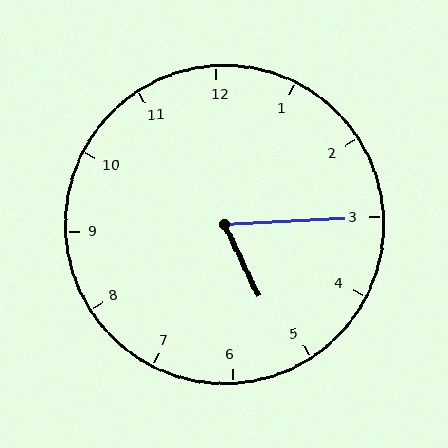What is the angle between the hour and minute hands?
Approximately 68 degrees.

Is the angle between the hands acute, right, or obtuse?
It is acute.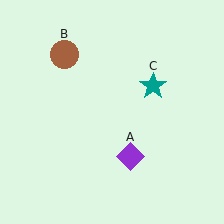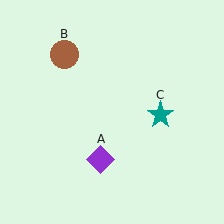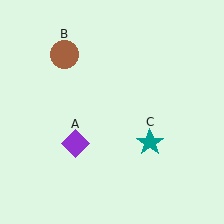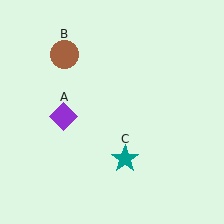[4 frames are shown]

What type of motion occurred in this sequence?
The purple diamond (object A), teal star (object C) rotated clockwise around the center of the scene.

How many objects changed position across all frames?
2 objects changed position: purple diamond (object A), teal star (object C).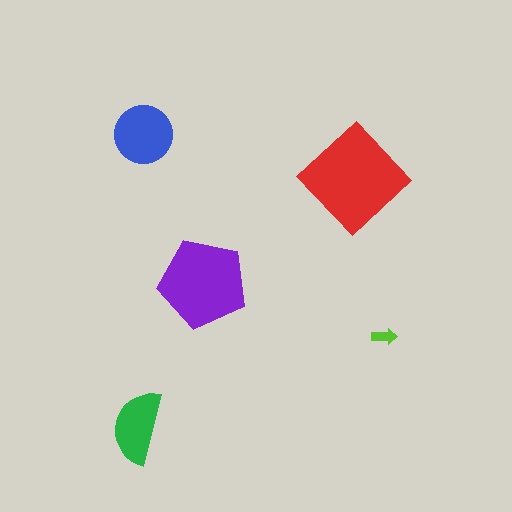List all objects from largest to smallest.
The red diamond, the purple pentagon, the blue circle, the green semicircle, the lime arrow.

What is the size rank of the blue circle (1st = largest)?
3rd.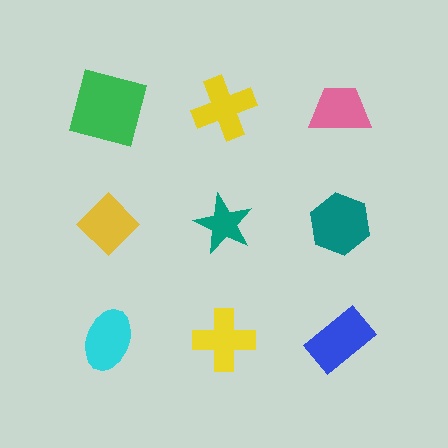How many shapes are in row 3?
3 shapes.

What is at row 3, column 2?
A yellow cross.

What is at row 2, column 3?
A teal hexagon.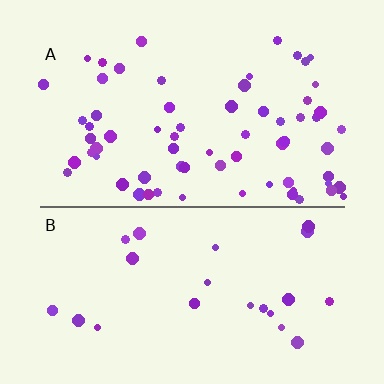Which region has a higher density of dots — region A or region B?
A (the top).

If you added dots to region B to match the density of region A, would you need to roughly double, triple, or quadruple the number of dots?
Approximately triple.